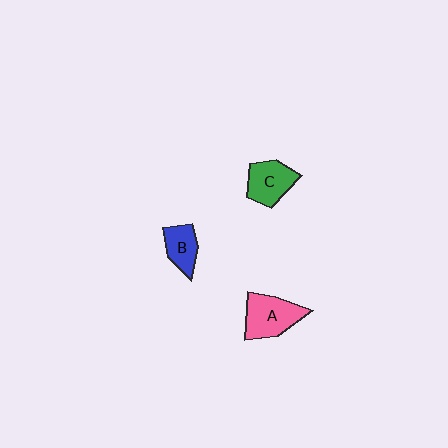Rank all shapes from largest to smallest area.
From largest to smallest: A (pink), C (green), B (blue).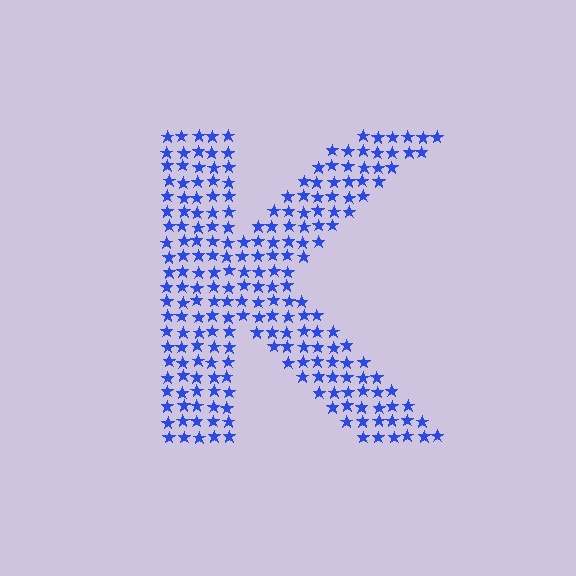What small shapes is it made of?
It is made of small stars.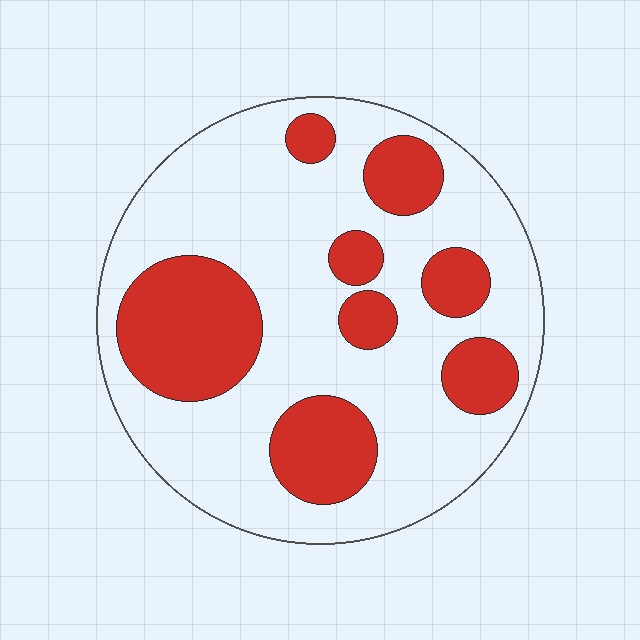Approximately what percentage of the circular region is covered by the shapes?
Approximately 30%.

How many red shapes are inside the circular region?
8.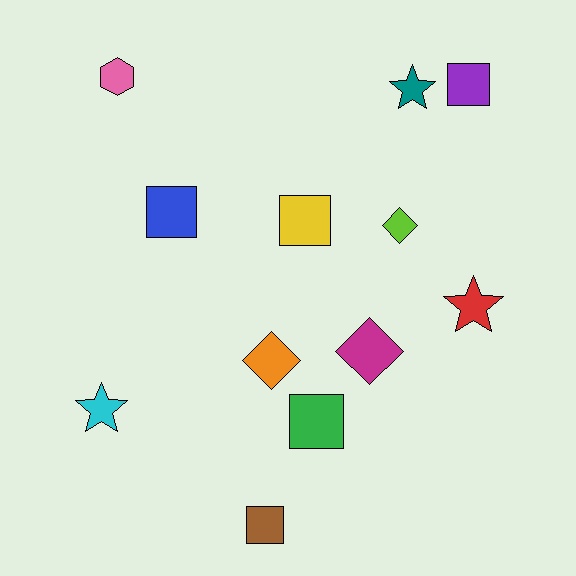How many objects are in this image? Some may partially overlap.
There are 12 objects.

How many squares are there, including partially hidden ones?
There are 5 squares.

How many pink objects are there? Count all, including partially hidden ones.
There is 1 pink object.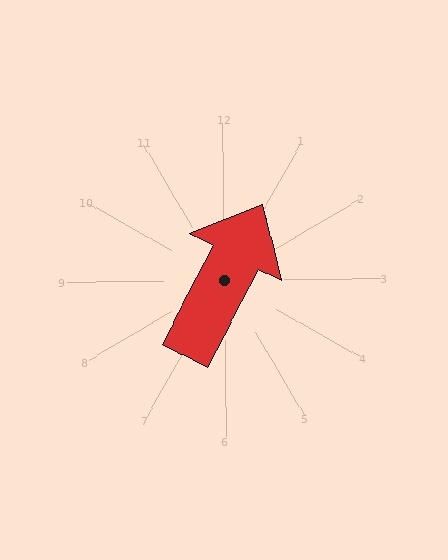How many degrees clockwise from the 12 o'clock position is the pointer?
Approximately 28 degrees.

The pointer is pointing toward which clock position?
Roughly 1 o'clock.